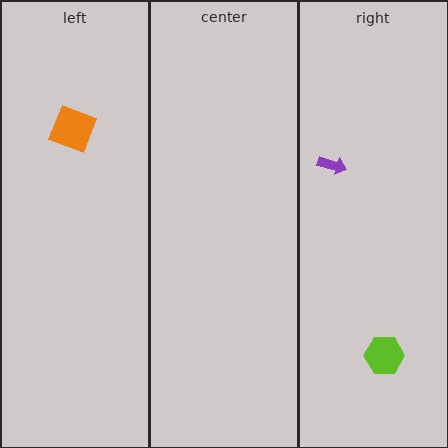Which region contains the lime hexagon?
The right region.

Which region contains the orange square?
The left region.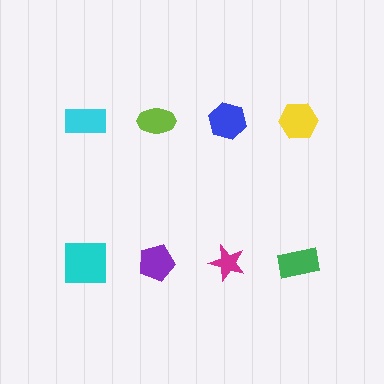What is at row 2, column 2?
A purple pentagon.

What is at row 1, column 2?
A lime ellipse.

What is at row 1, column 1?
A cyan rectangle.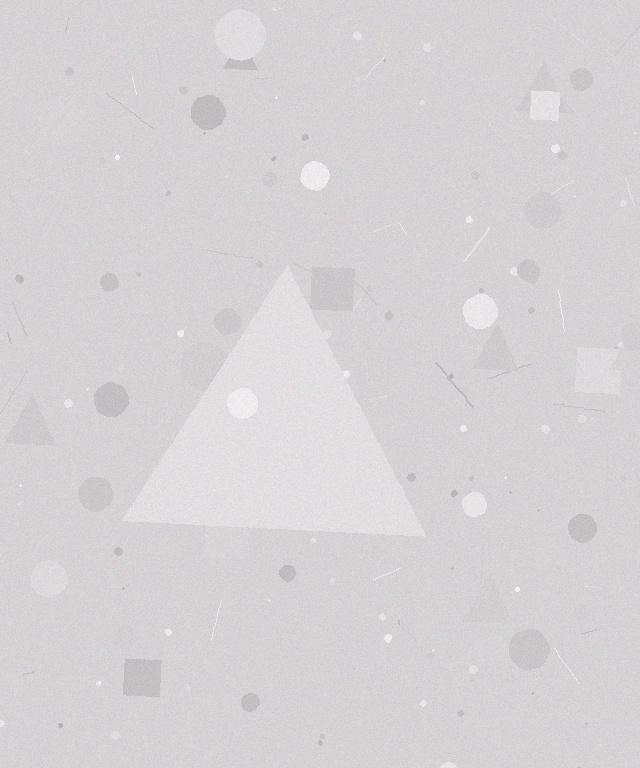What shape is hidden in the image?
A triangle is hidden in the image.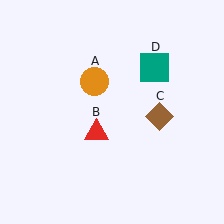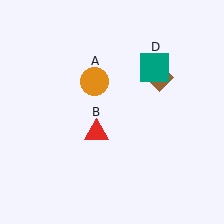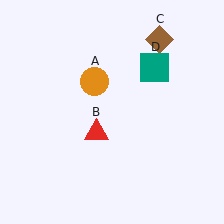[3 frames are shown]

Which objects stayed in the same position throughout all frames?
Orange circle (object A) and red triangle (object B) and teal square (object D) remained stationary.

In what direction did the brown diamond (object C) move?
The brown diamond (object C) moved up.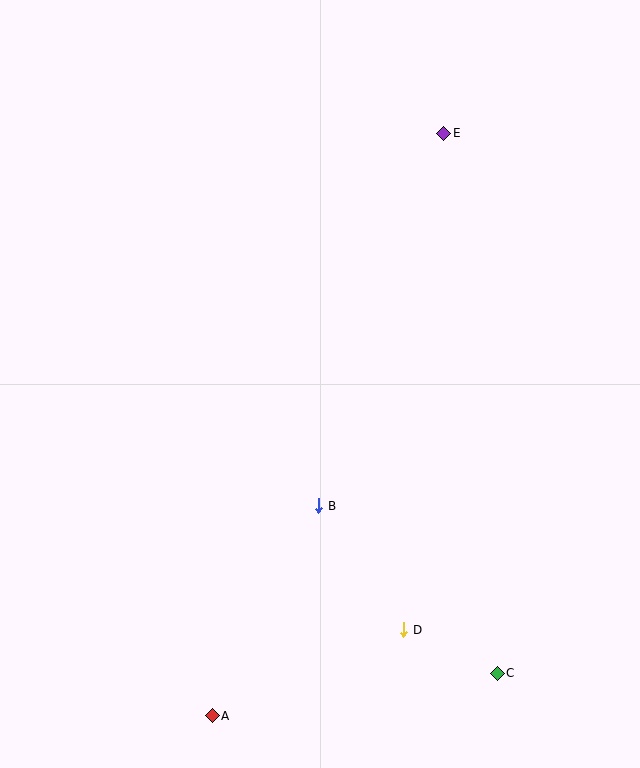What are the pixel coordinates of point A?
Point A is at (212, 716).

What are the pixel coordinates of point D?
Point D is at (404, 630).